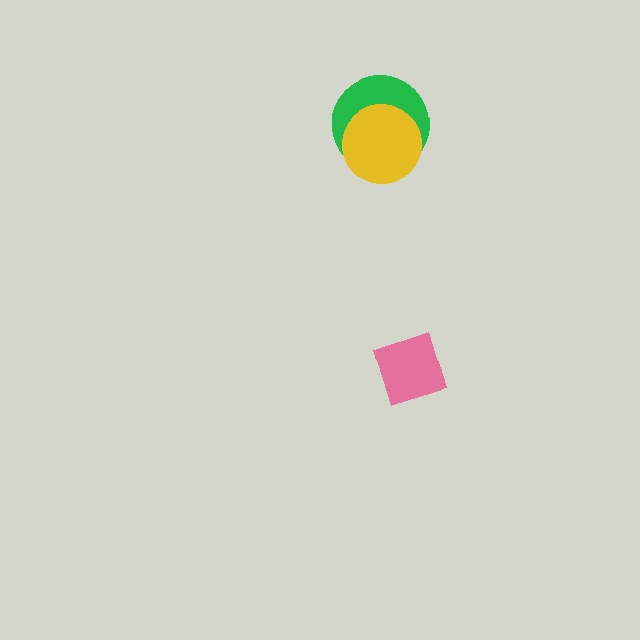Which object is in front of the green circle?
The yellow circle is in front of the green circle.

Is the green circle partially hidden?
Yes, it is partially covered by another shape.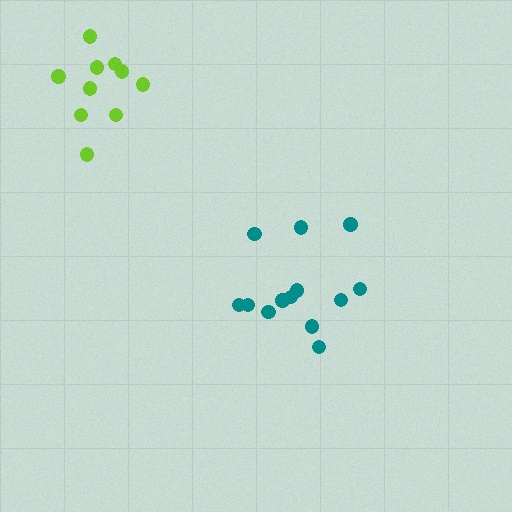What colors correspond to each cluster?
The clusters are colored: teal, lime.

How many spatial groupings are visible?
There are 2 spatial groupings.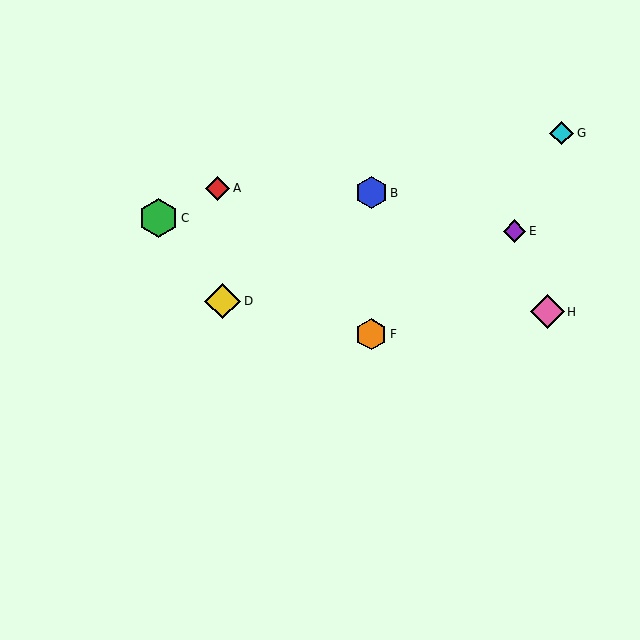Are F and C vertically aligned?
No, F is at x≈371 and C is at x≈159.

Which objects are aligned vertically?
Objects B, F are aligned vertically.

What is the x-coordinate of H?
Object H is at x≈547.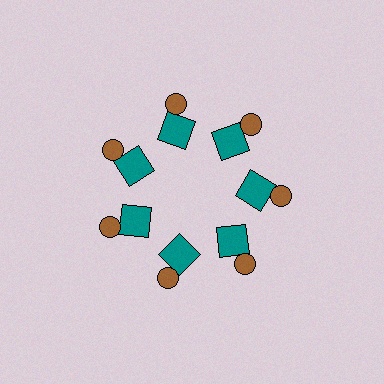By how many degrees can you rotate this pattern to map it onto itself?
The pattern maps onto itself every 51 degrees of rotation.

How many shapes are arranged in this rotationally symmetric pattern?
There are 14 shapes, arranged in 7 groups of 2.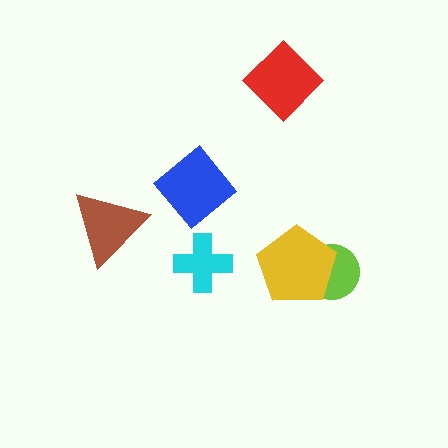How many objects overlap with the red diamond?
0 objects overlap with the red diamond.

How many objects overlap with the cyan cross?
0 objects overlap with the cyan cross.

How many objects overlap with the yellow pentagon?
1 object overlaps with the yellow pentagon.